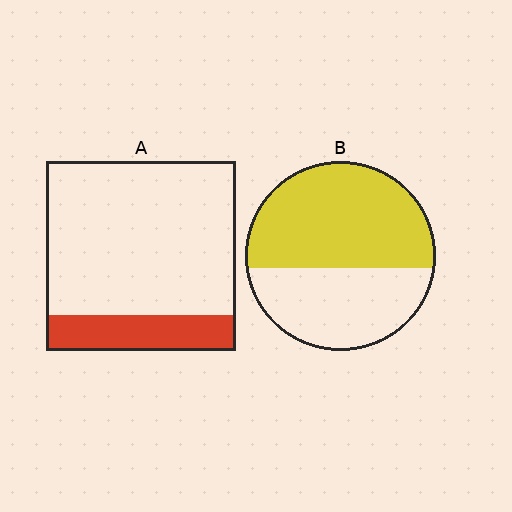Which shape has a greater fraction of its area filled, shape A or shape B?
Shape B.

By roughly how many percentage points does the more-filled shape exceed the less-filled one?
By roughly 40 percentage points (B over A).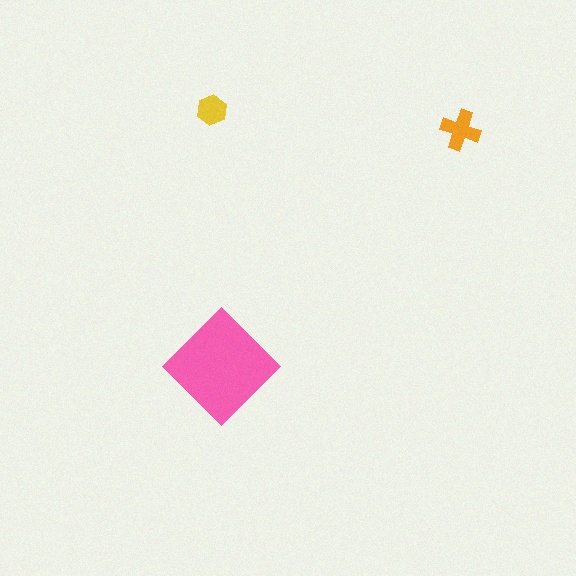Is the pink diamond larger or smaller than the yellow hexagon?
Larger.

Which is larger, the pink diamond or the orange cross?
The pink diamond.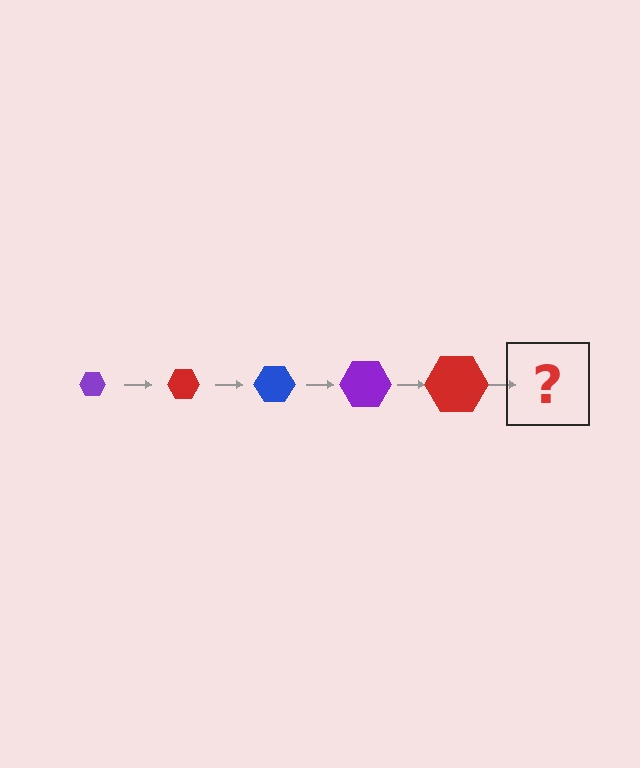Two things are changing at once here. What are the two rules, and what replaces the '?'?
The two rules are that the hexagon grows larger each step and the color cycles through purple, red, and blue. The '?' should be a blue hexagon, larger than the previous one.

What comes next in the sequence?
The next element should be a blue hexagon, larger than the previous one.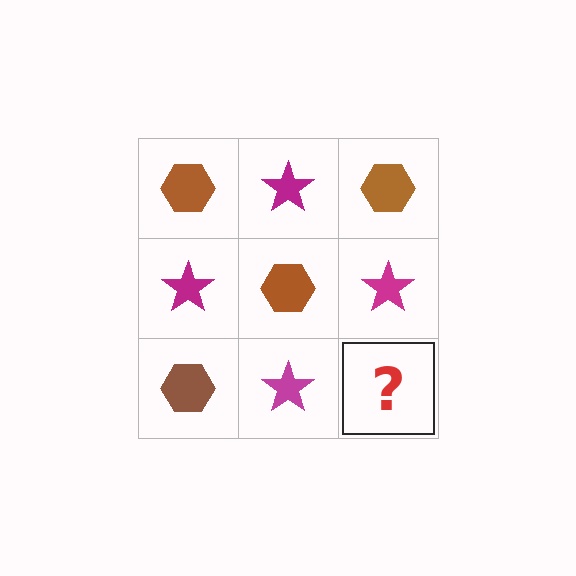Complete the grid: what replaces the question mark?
The question mark should be replaced with a brown hexagon.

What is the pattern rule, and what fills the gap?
The rule is that it alternates brown hexagon and magenta star in a checkerboard pattern. The gap should be filled with a brown hexagon.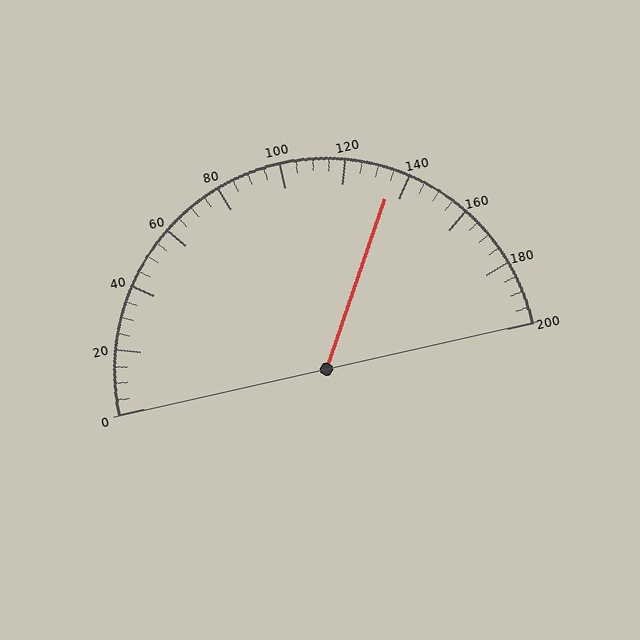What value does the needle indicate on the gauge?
The needle indicates approximately 135.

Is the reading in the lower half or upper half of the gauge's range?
The reading is in the upper half of the range (0 to 200).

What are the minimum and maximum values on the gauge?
The gauge ranges from 0 to 200.